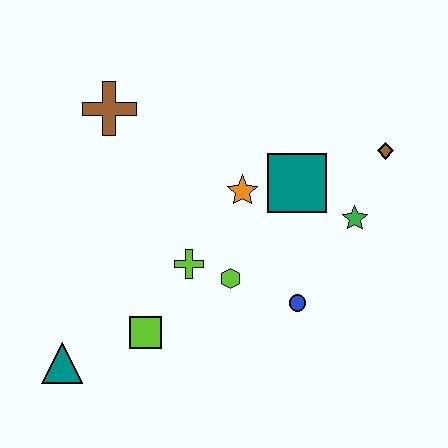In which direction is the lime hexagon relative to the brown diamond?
The lime hexagon is to the left of the brown diamond.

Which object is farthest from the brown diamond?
The teal triangle is farthest from the brown diamond.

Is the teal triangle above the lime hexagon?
No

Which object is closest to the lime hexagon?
The lime cross is closest to the lime hexagon.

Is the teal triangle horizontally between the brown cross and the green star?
No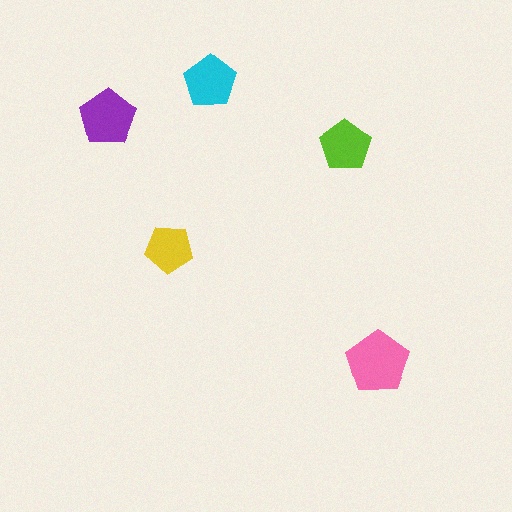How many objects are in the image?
There are 5 objects in the image.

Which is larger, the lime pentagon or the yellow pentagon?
The lime one.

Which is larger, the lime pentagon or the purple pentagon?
The purple one.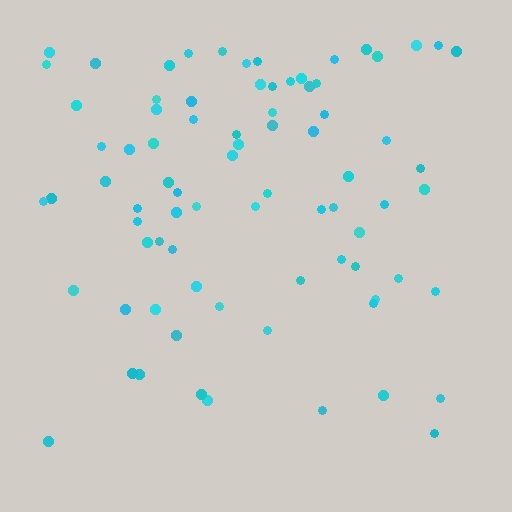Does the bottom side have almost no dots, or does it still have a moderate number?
Still a moderate number, just noticeably fewer than the top.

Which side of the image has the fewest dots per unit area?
The bottom.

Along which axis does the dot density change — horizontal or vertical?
Vertical.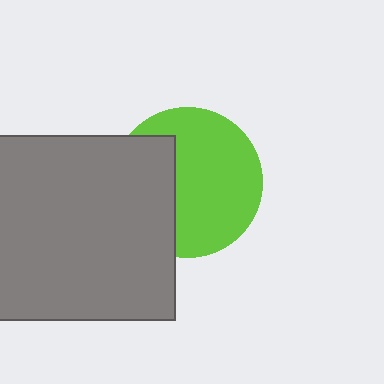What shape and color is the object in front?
The object in front is a gray square.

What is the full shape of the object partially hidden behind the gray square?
The partially hidden object is a lime circle.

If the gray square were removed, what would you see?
You would see the complete lime circle.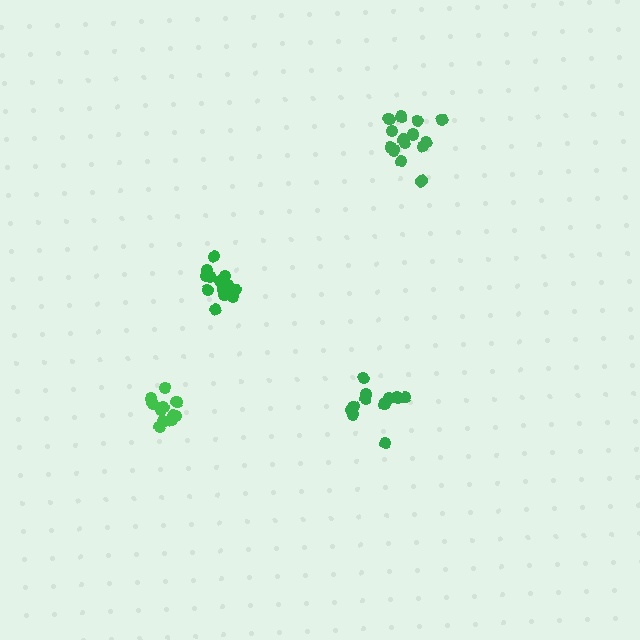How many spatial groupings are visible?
There are 4 spatial groupings.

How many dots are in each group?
Group 1: 11 dots, Group 2: 12 dots, Group 3: 13 dots, Group 4: 14 dots (50 total).